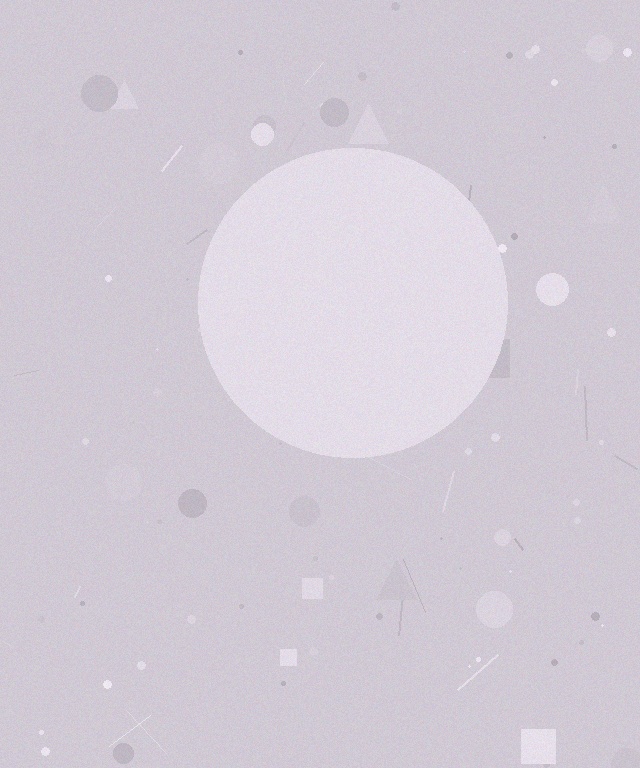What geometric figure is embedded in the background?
A circle is embedded in the background.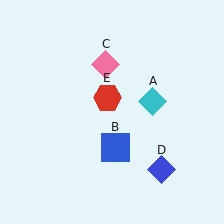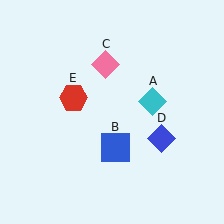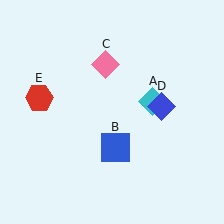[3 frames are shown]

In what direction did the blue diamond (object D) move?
The blue diamond (object D) moved up.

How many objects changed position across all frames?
2 objects changed position: blue diamond (object D), red hexagon (object E).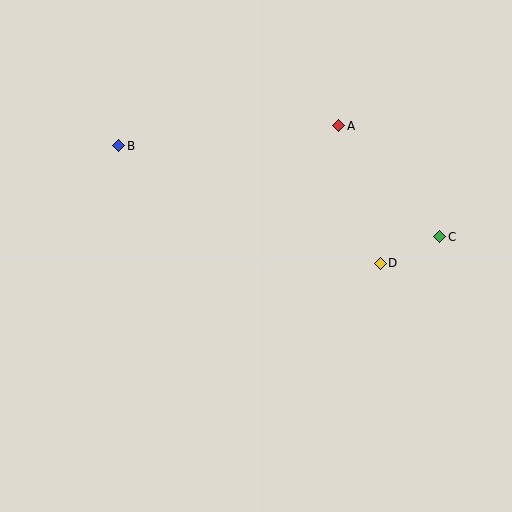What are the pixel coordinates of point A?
Point A is at (339, 126).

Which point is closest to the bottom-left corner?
Point B is closest to the bottom-left corner.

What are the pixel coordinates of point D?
Point D is at (380, 263).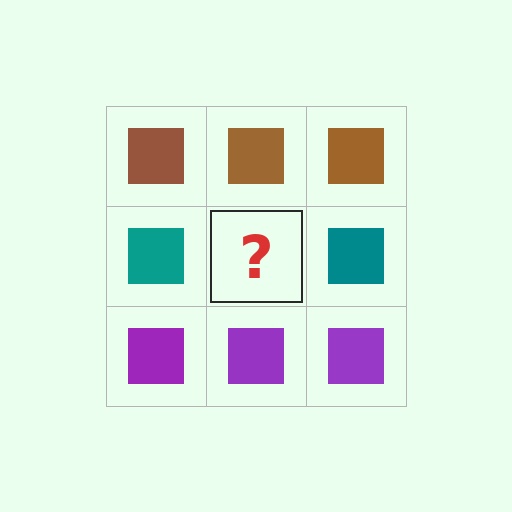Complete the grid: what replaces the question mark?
The question mark should be replaced with a teal square.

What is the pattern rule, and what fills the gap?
The rule is that each row has a consistent color. The gap should be filled with a teal square.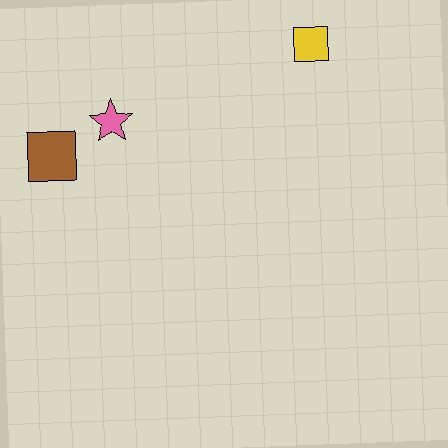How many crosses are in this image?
There are no crosses.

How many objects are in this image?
There are 3 objects.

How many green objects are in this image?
There are no green objects.